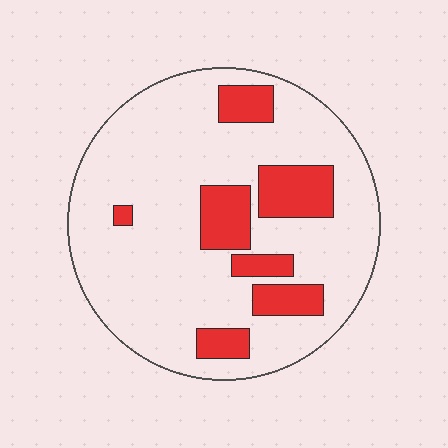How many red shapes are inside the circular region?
7.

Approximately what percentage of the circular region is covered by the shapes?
Approximately 20%.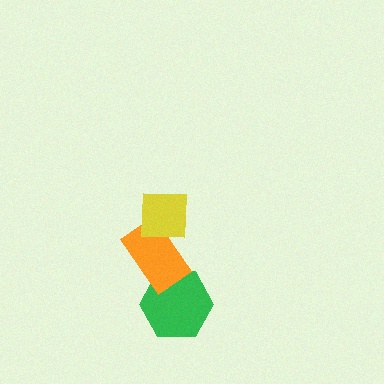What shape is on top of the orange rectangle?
The yellow square is on top of the orange rectangle.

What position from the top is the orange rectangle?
The orange rectangle is 2nd from the top.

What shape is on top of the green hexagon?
The orange rectangle is on top of the green hexagon.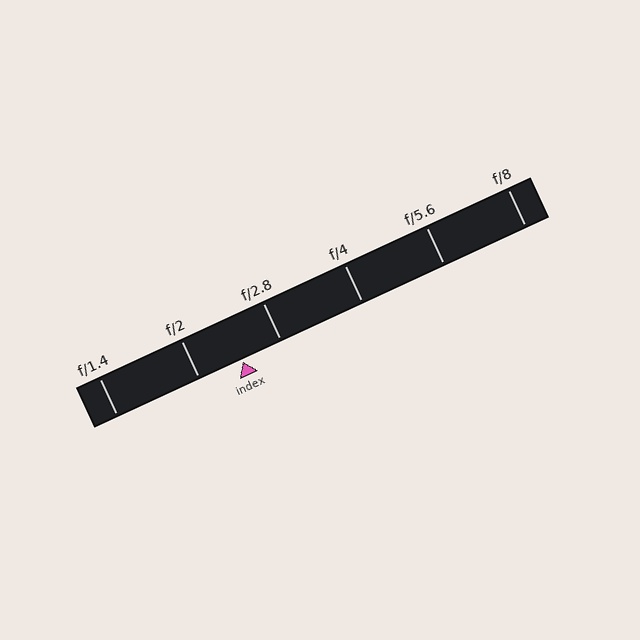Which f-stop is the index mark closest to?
The index mark is closest to f/2.8.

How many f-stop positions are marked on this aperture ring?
There are 6 f-stop positions marked.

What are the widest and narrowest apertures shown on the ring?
The widest aperture shown is f/1.4 and the narrowest is f/8.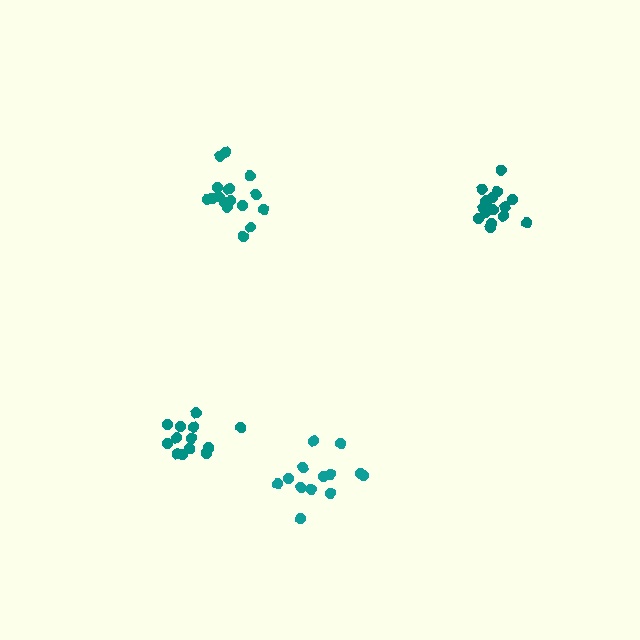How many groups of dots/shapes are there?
There are 4 groups.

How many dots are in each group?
Group 1: 13 dots, Group 2: 17 dots, Group 3: 17 dots, Group 4: 13 dots (60 total).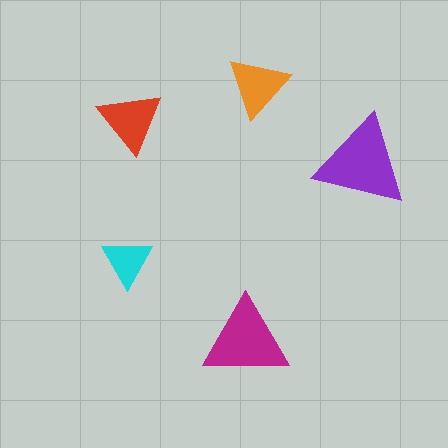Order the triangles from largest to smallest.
the purple one, the magenta one, the red one, the orange one, the cyan one.